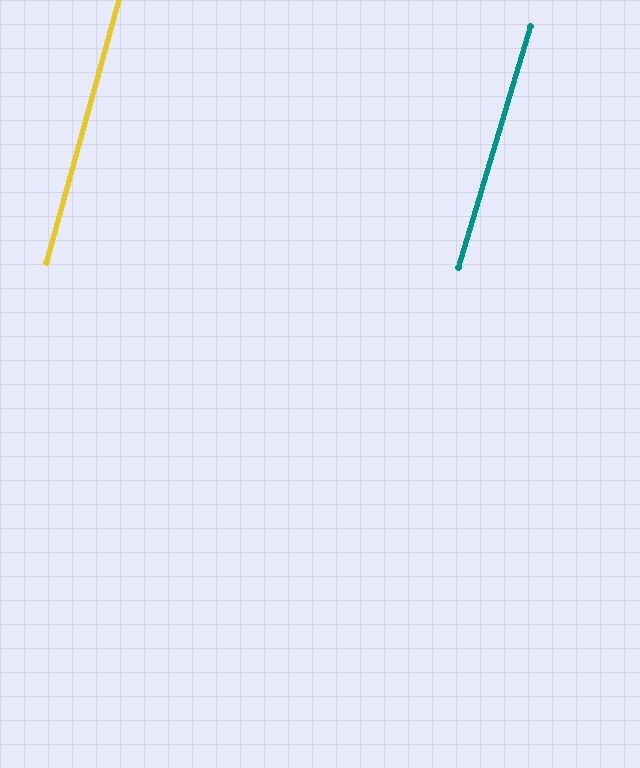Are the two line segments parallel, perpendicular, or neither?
Parallel — their directions differ by only 1.3°.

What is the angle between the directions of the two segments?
Approximately 1 degree.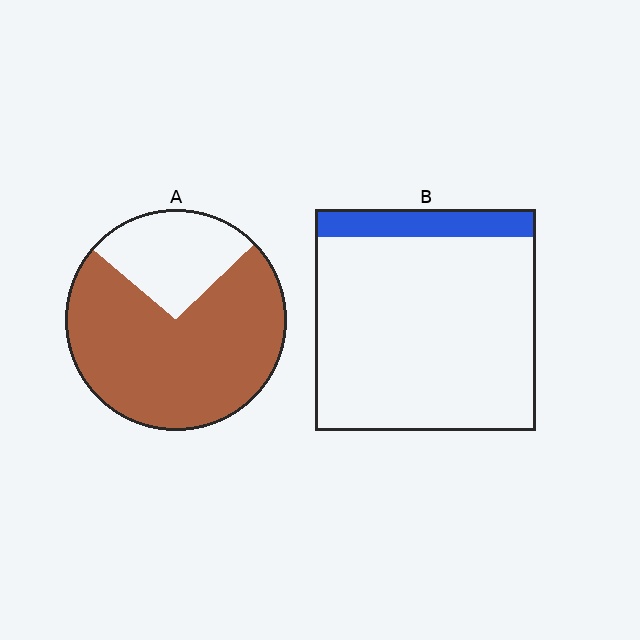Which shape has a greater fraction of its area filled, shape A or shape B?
Shape A.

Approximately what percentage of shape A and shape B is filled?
A is approximately 75% and B is approximately 15%.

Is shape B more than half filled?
No.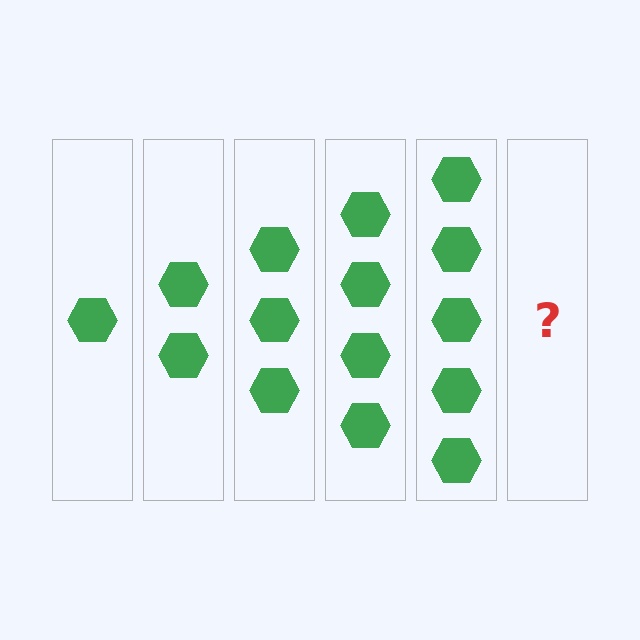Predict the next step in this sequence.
The next step is 6 hexagons.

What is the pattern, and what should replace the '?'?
The pattern is that each step adds one more hexagon. The '?' should be 6 hexagons.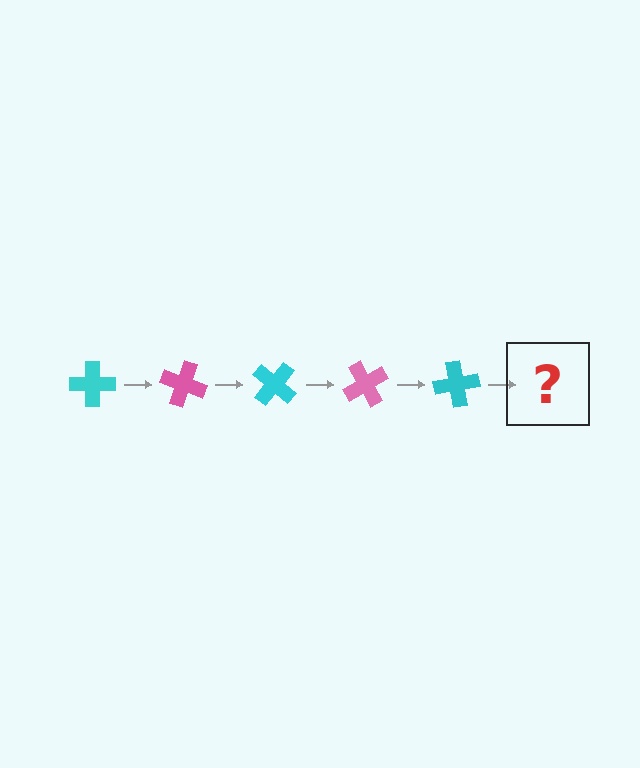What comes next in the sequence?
The next element should be a pink cross, rotated 100 degrees from the start.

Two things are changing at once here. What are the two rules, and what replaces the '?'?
The two rules are that it rotates 20 degrees each step and the color cycles through cyan and pink. The '?' should be a pink cross, rotated 100 degrees from the start.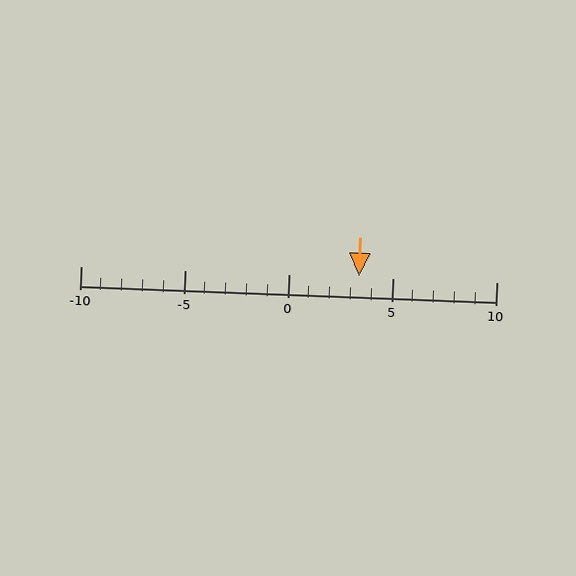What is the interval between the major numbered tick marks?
The major tick marks are spaced 5 units apart.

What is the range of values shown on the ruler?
The ruler shows values from -10 to 10.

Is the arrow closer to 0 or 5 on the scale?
The arrow is closer to 5.